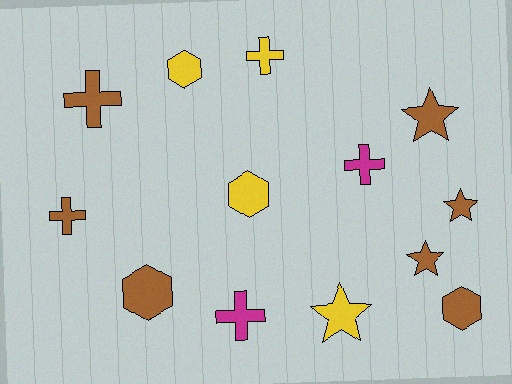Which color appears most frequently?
Brown, with 7 objects.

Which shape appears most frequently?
Cross, with 5 objects.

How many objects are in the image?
There are 13 objects.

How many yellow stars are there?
There is 1 yellow star.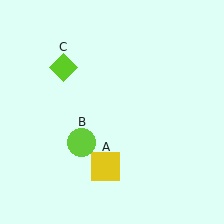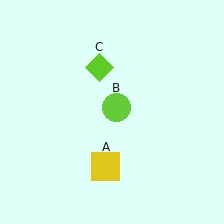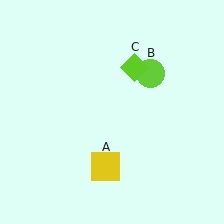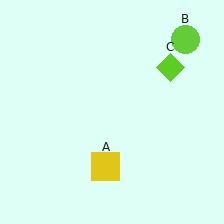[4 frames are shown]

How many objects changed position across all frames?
2 objects changed position: lime circle (object B), lime diamond (object C).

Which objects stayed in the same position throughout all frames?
Yellow square (object A) remained stationary.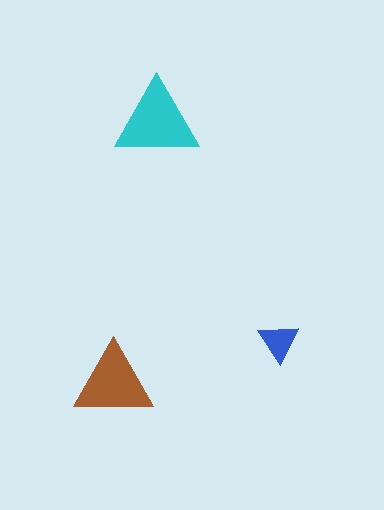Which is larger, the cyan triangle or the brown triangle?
The cyan one.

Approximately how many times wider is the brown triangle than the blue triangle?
About 2 times wider.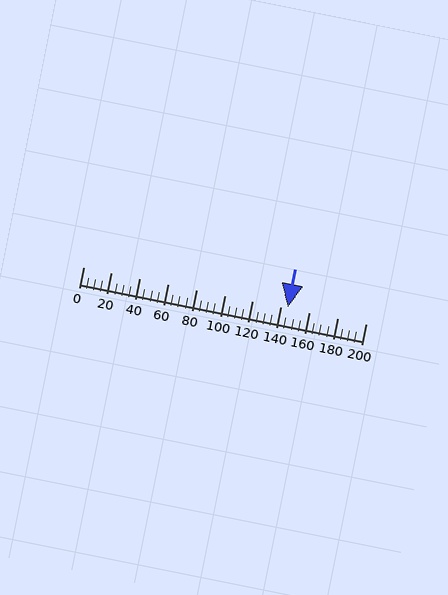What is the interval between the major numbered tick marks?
The major tick marks are spaced 20 units apart.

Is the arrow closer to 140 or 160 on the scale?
The arrow is closer to 140.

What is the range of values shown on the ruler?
The ruler shows values from 0 to 200.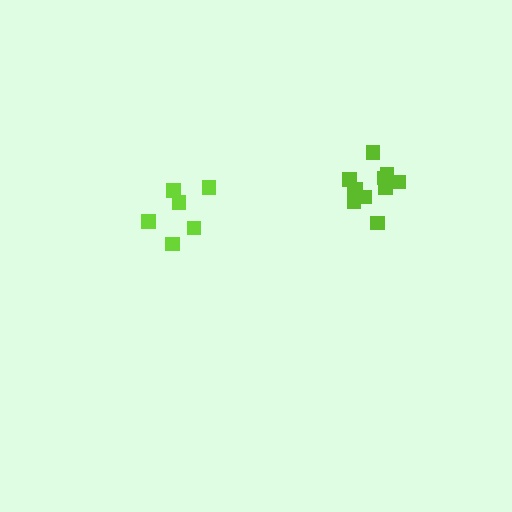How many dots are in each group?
Group 1: 6 dots, Group 2: 11 dots (17 total).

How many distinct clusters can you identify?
There are 2 distinct clusters.